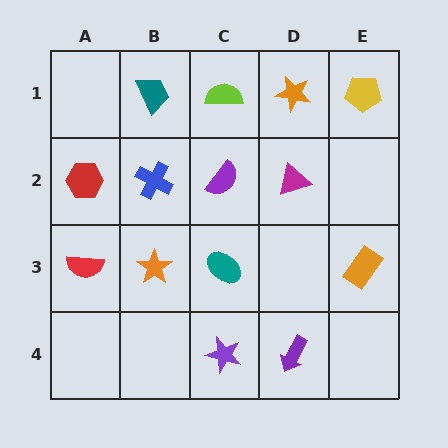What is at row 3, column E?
An orange rectangle.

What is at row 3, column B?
An orange star.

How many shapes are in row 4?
2 shapes.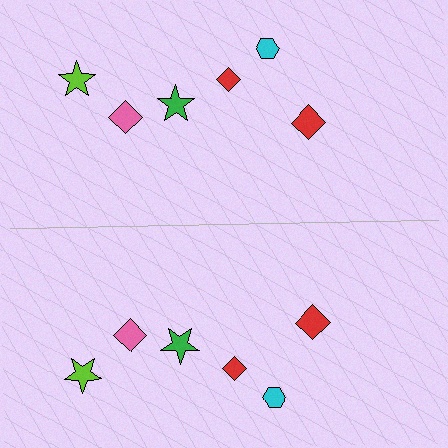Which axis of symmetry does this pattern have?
The pattern has a horizontal axis of symmetry running through the center of the image.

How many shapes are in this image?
There are 12 shapes in this image.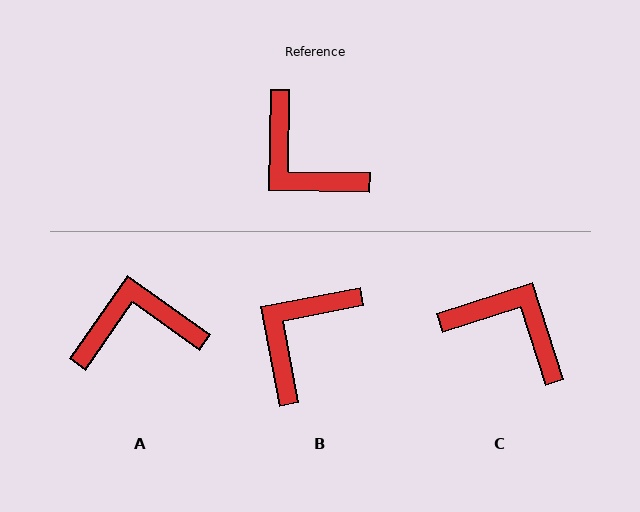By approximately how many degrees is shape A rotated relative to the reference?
Approximately 124 degrees clockwise.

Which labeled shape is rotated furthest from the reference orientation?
C, about 161 degrees away.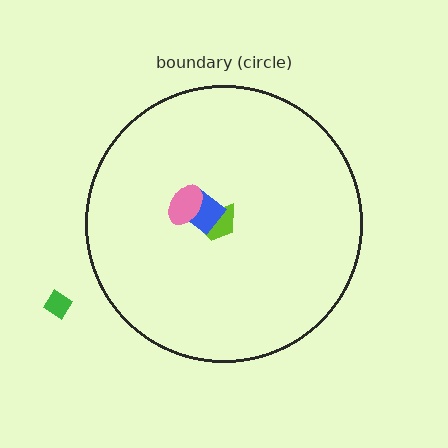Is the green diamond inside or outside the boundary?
Outside.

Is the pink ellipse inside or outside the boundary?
Inside.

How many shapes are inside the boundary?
3 inside, 1 outside.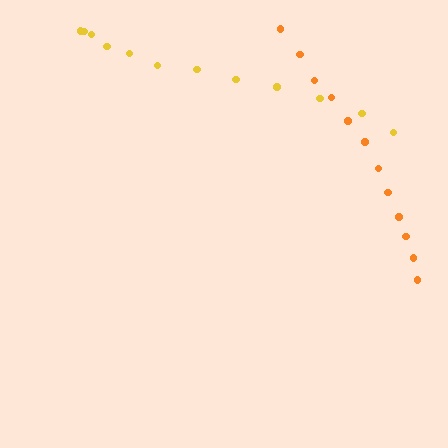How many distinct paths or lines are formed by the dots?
There are 2 distinct paths.